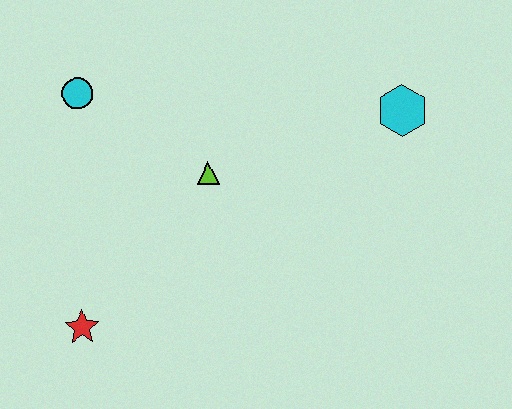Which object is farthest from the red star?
The cyan hexagon is farthest from the red star.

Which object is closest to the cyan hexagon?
The lime triangle is closest to the cyan hexagon.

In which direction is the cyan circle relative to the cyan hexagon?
The cyan circle is to the left of the cyan hexagon.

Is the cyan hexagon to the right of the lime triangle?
Yes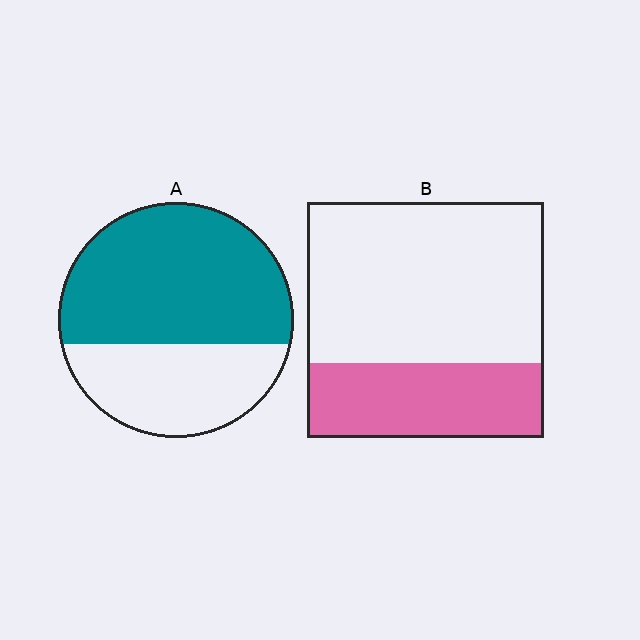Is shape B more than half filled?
No.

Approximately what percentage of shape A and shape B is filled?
A is approximately 65% and B is approximately 30%.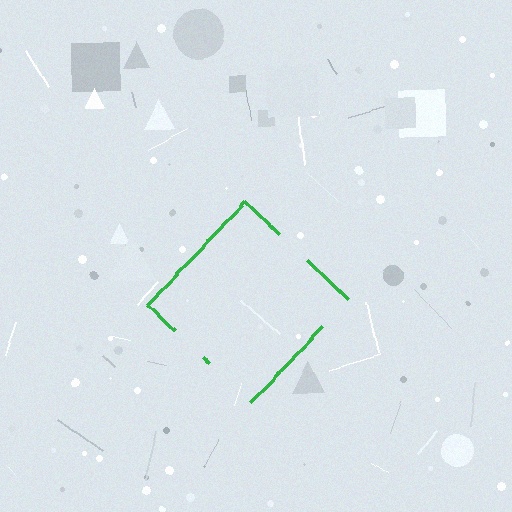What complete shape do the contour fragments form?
The contour fragments form a diamond.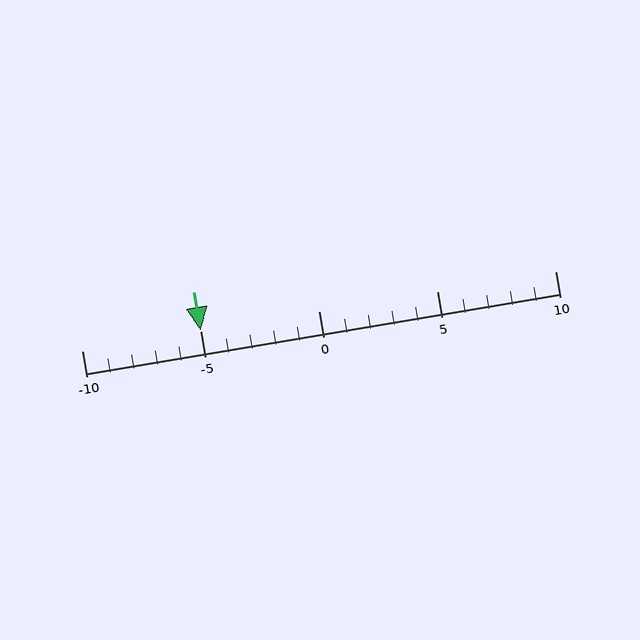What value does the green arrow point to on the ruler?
The green arrow points to approximately -5.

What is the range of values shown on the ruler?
The ruler shows values from -10 to 10.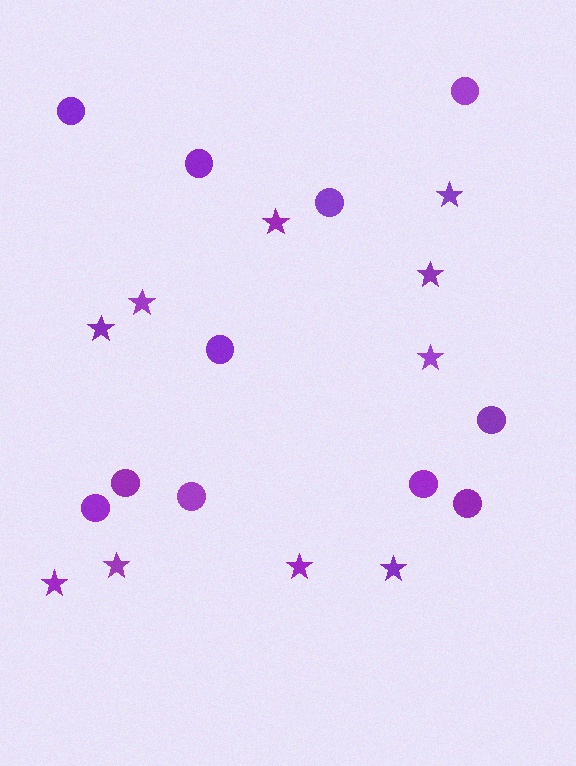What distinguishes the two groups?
There are 2 groups: one group of circles (11) and one group of stars (10).